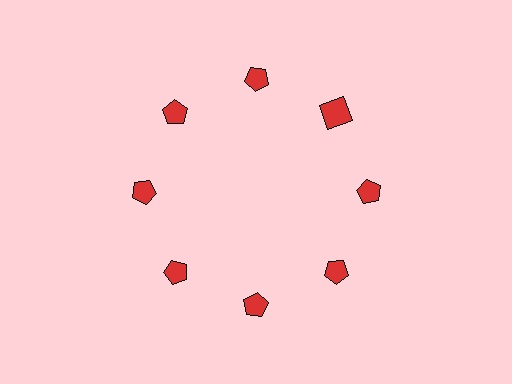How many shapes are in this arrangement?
There are 8 shapes arranged in a ring pattern.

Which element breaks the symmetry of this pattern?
The red square at roughly the 2 o'clock position breaks the symmetry. All other shapes are red pentagons.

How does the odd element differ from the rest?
It has a different shape: square instead of pentagon.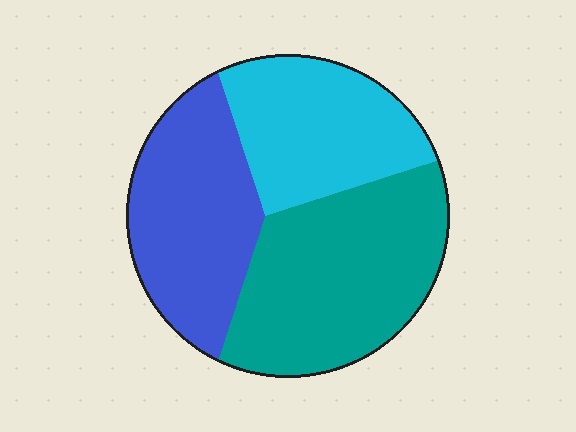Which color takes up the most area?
Teal, at roughly 40%.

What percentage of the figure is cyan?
Cyan takes up between a quarter and a half of the figure.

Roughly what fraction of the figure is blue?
Blue covers about 30% of the figure.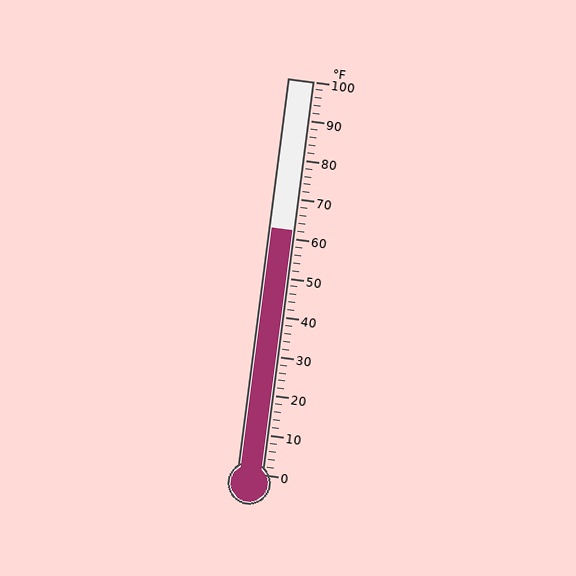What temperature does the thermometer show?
The thermometer shows approximately 62°F.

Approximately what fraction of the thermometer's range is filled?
The thermometer is filled to approximately 60% of its range.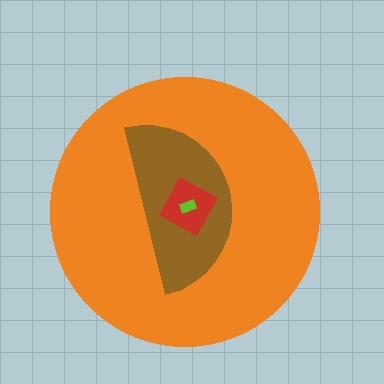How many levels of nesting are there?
4.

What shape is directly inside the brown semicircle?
The red diamond.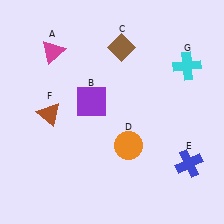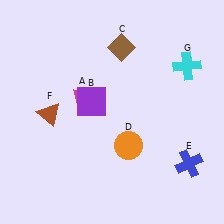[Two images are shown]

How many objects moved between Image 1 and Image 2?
1 object moved between the two images.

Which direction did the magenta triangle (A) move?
The magenta triangle (A) moved down.